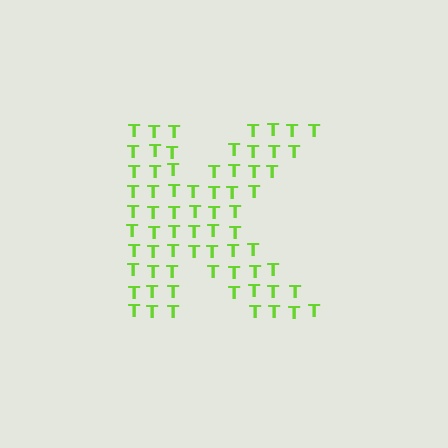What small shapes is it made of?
It is made of small letter T's.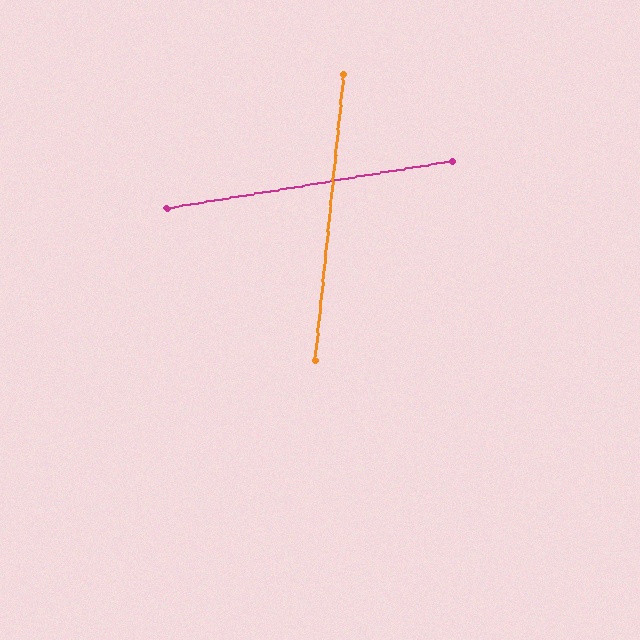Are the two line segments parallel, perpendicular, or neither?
Neither parallel nor perpendicular — they differ by about 75°.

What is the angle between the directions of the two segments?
Approximately 75 degrees.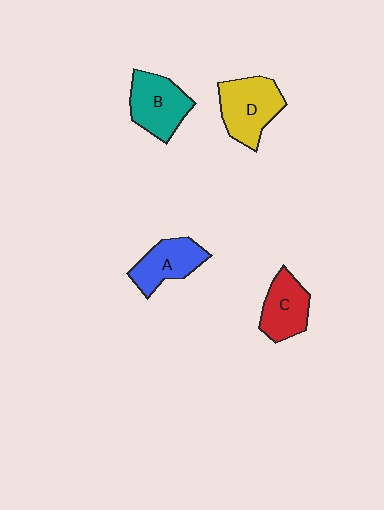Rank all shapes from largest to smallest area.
From largest to smallest: D (yellow), B (teal), A (blue), C (red).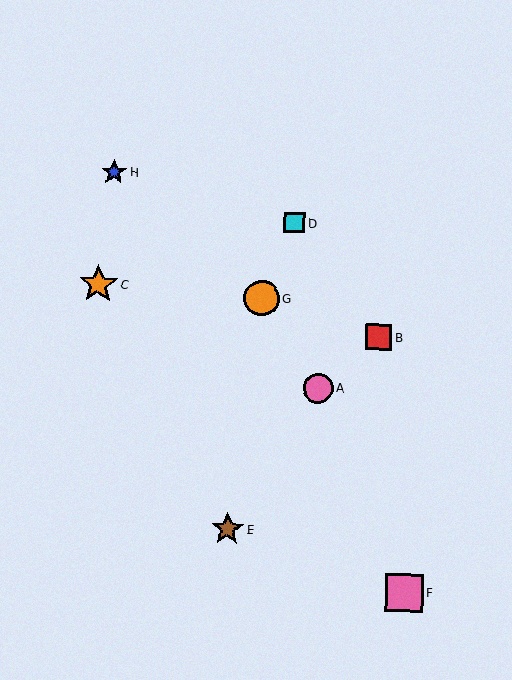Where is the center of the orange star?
The center of the orange star is at (99, 284).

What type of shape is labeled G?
Shape G is an orange circle.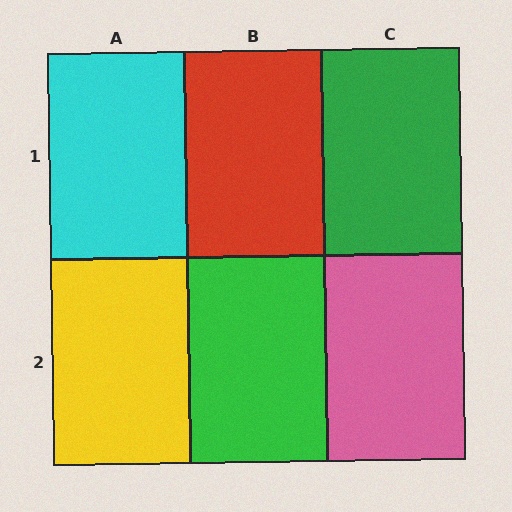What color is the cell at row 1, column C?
Green.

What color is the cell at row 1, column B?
Red.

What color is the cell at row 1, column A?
Cyan.